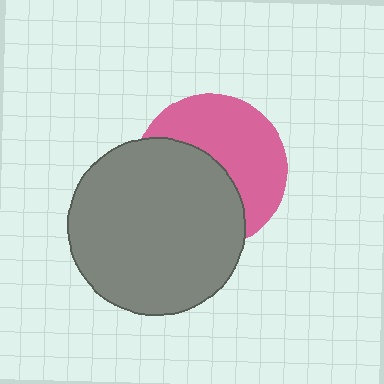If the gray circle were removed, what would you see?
You would see the complete pink circle.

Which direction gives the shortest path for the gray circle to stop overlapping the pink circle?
Moving toward the lower-left gives the shortest separation.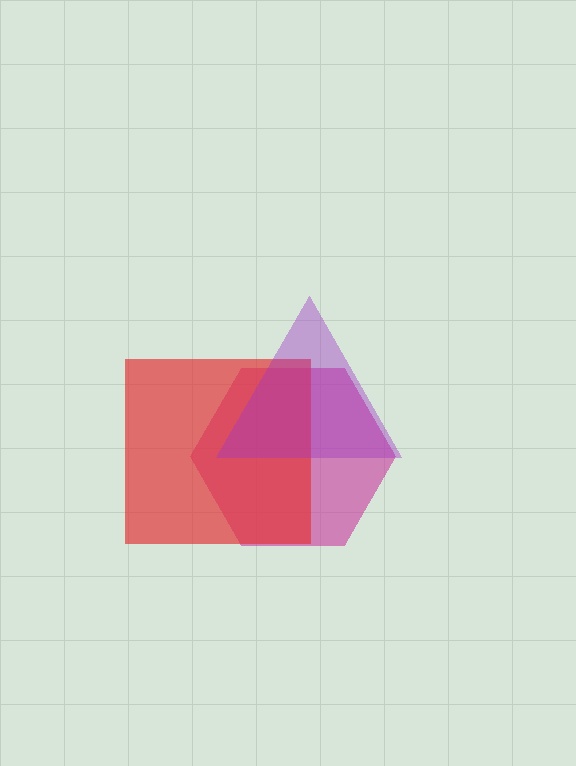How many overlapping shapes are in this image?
There are 3 overlapping shapes in the image.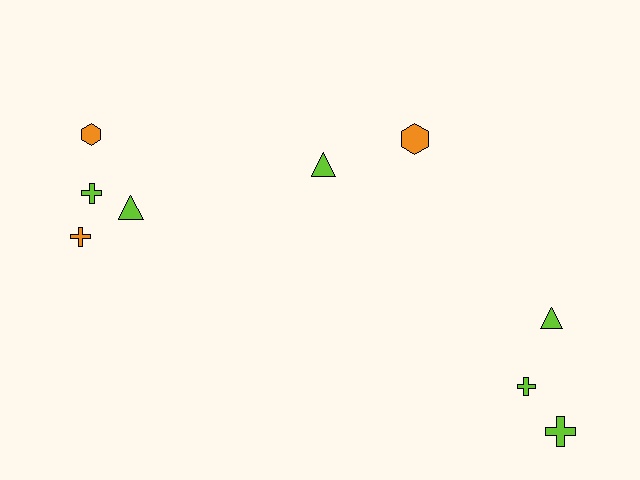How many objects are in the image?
There are 9 objects.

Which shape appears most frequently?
Cross, with 4 objects.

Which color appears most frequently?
Lime, with 6 objects.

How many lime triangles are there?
There are 3 lime triangles.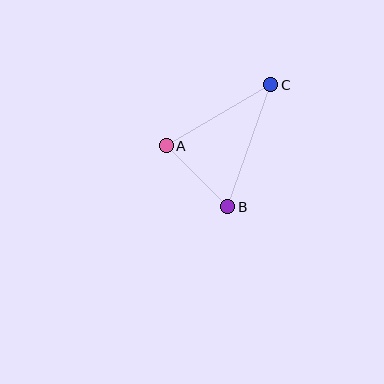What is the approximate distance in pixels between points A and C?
The distance between A and C is approximately 121 pixels.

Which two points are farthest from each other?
Points B and C are farthest from each other.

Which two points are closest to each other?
Points A and B are closest to each other.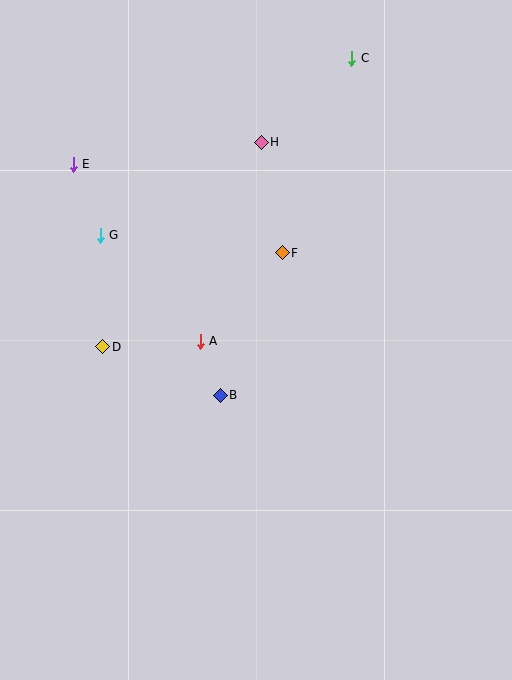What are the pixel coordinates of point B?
Point B is at (220, 395).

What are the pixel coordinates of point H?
Point H is at (261, 142).